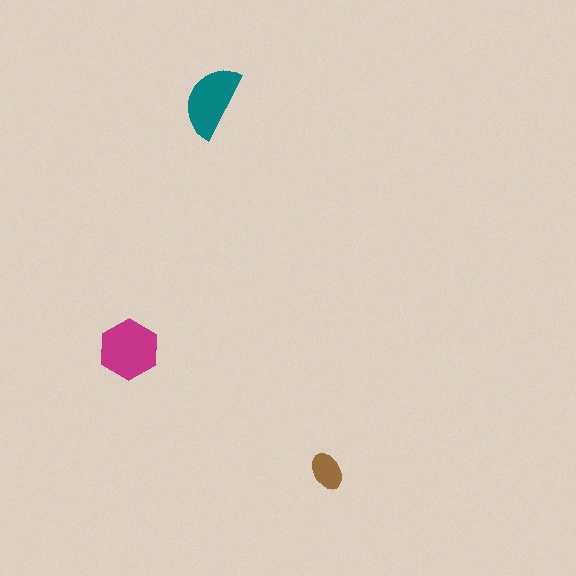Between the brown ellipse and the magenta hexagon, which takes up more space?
The magenta hexagon.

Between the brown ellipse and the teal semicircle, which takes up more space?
The teal semicircle.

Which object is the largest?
The magenta hexagon.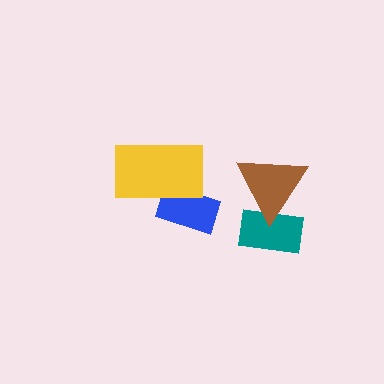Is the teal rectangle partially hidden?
Yes, it is partially covered by another shape.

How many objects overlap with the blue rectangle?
1 object overlaps with the blue rectangle.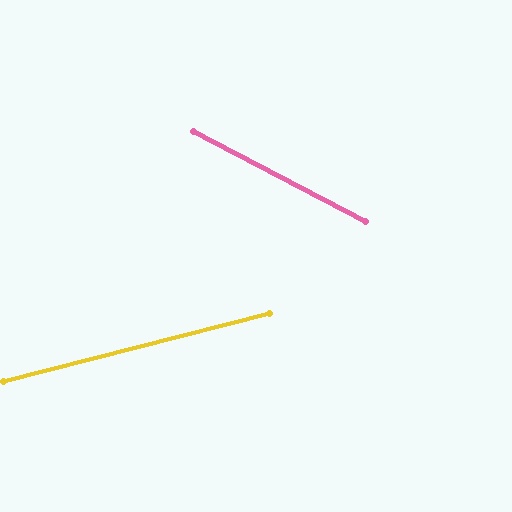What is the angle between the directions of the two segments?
Approximately 42 degrees.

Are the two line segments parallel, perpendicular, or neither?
Neither parallel nor perpendicular — they differ by about 42°.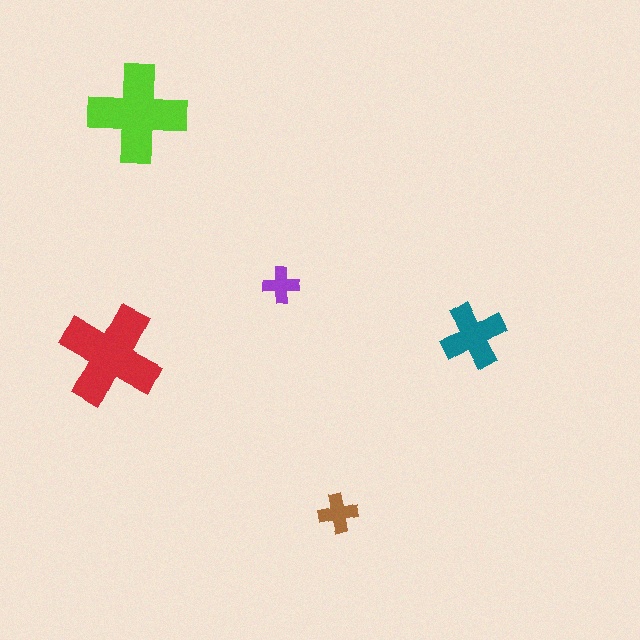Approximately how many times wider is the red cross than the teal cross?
About 1.5 times wider.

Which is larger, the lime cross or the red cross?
The red one.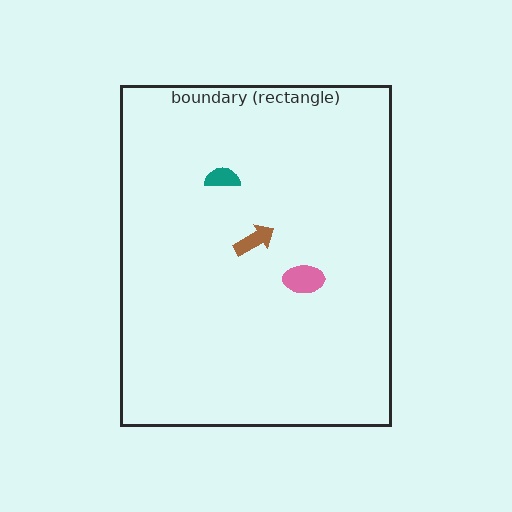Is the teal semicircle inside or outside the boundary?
Inside.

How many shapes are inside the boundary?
3 inside, 0 outside.